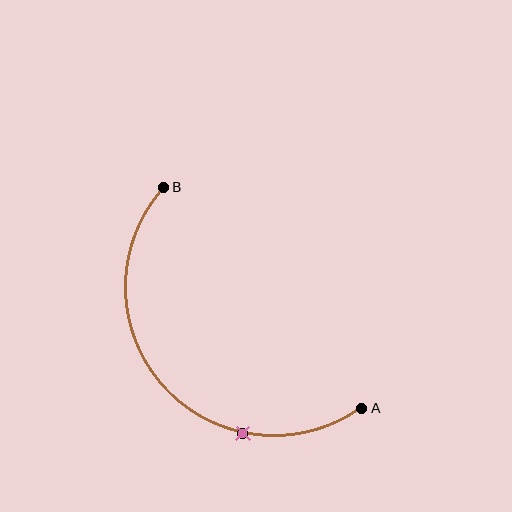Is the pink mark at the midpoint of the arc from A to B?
No. The pink mark lies on the arc but is closer to endpoint A. The arc midpoint would be at the point on the curve equidistant along the arc from both A and B.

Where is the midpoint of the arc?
The arc midpoint is the point on the curve farthest from the straight line joining A and B. It sits below and to the left of that line.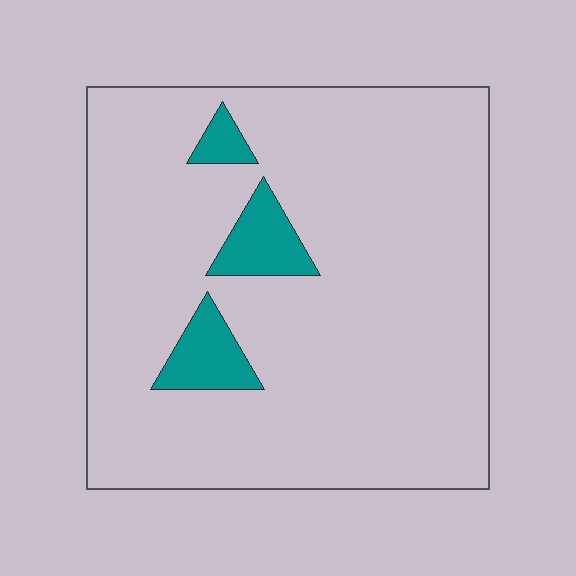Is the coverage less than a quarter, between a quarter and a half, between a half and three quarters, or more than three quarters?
Less than a quarter.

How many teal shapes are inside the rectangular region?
3.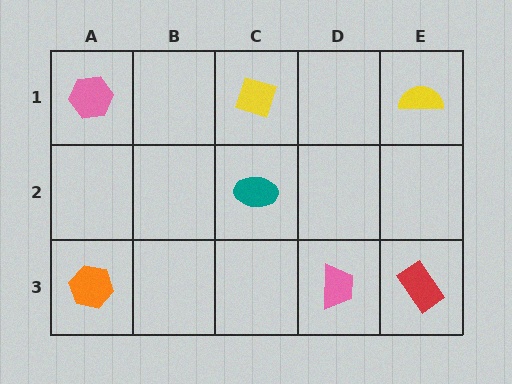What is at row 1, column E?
A yellow semicircle.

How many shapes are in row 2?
1 shape.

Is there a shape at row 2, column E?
No, that cell is empty.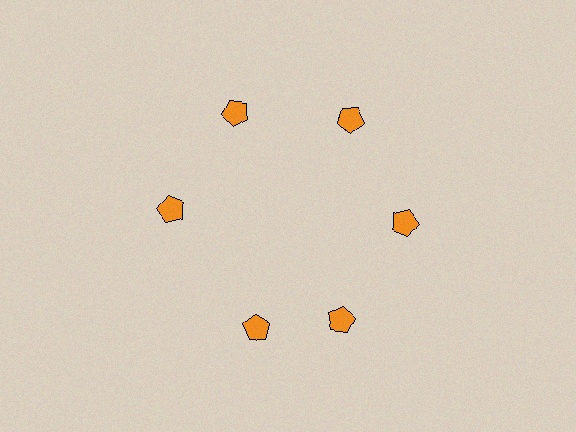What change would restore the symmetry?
The symmetry would be restored by rotating it back into even spacing with its neighbors so that all 6 pentagons sit at equal angles and equal distance from the center.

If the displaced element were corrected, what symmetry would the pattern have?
It would have 6-fold rotational symmetry — the pattern would map onto itself every 60 degrees.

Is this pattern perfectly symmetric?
No. The 6 orange pentagons are arranged in a ring, but one element near the 7 o'clock position is rotated out of alignment along the ring, breaking the 6-fold rotational symmetry.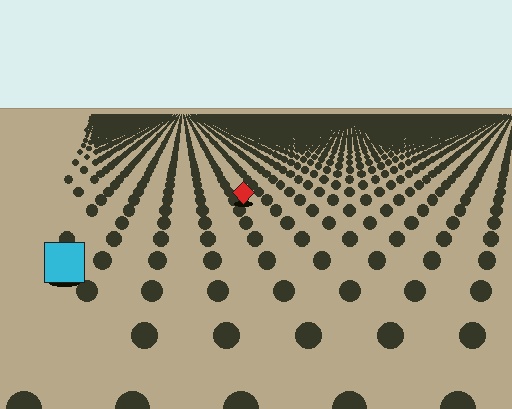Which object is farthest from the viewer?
The red diamond is farthest from the viewer. It appears smaller and the ground texture around it is denser.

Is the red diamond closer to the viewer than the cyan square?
No. The cyan square is closer — you can tell from the texture gradient: the ground texture is coarser near it.